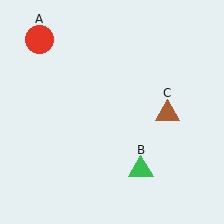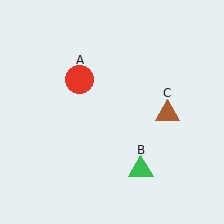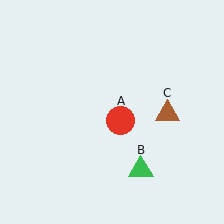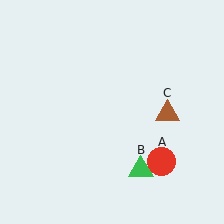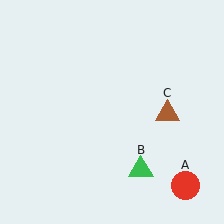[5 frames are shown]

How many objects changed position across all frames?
1 object changed position: red circle (object A).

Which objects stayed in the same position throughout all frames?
Green triangle (object B) and brown triangle (object C) remained stationary.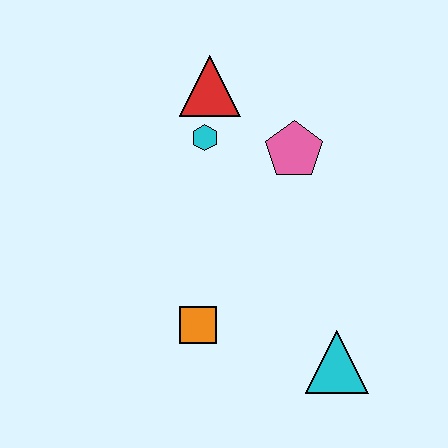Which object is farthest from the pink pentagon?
The cyan triangle is farthest from the pink pentagon.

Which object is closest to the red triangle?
The cyan hexagon is closest to the red triangle.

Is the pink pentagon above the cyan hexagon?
No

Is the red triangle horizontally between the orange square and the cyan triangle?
Yes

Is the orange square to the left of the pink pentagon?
Yes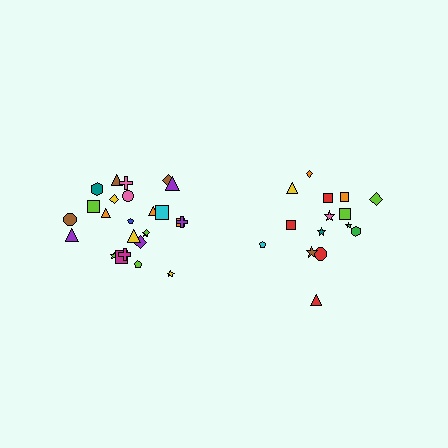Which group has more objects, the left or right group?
The left group.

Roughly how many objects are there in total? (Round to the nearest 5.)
Roughly 40 objects in total.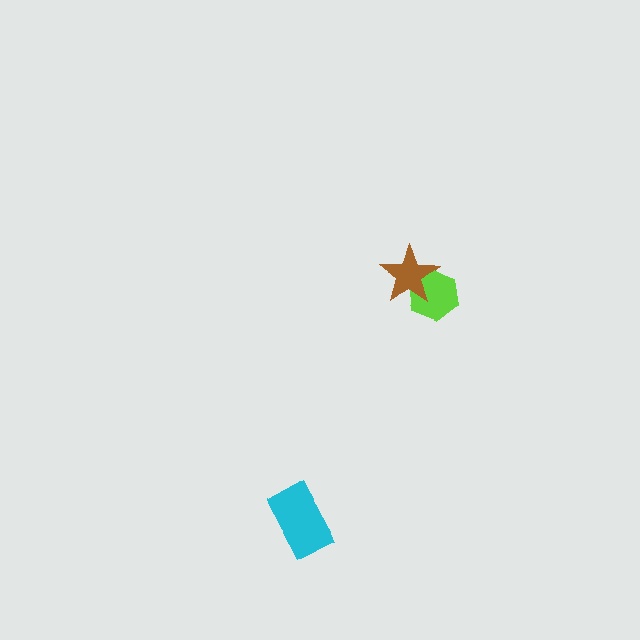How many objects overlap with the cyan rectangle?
0 objects overlap with the cyan rectangle.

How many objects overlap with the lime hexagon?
1 object overlaps with the lime hexagon.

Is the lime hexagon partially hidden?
Yes, it is partially covered by another shape.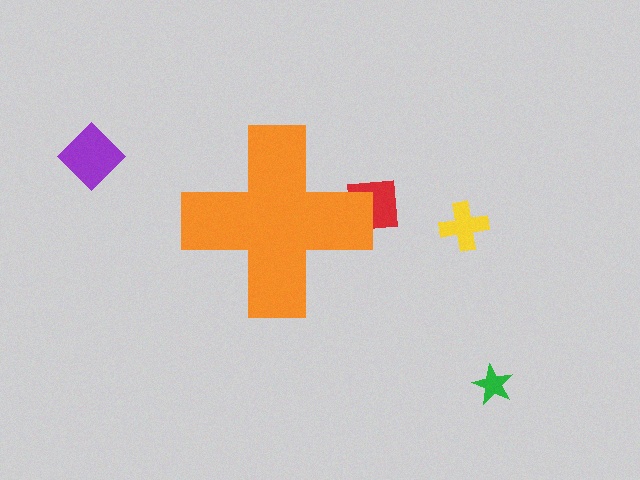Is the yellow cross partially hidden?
No, the yellow cross is fully visible.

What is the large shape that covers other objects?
An orange cross.